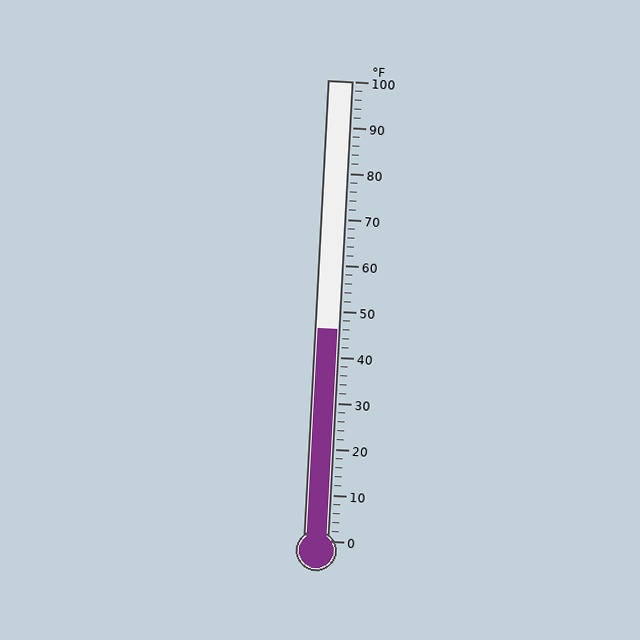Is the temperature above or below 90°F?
The temperature is below 90°F.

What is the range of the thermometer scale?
The thermometer scale ranges from 0°F to 100°F.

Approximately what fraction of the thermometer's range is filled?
The thermometer is filled to approximately 45% of its range.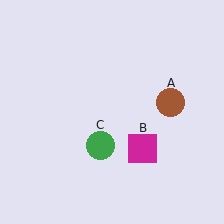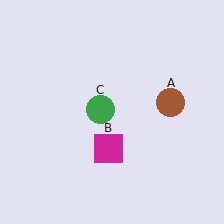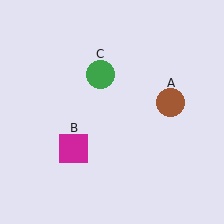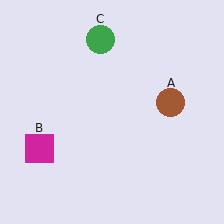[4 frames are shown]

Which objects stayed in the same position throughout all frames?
Brown circle (object A) remained stationary.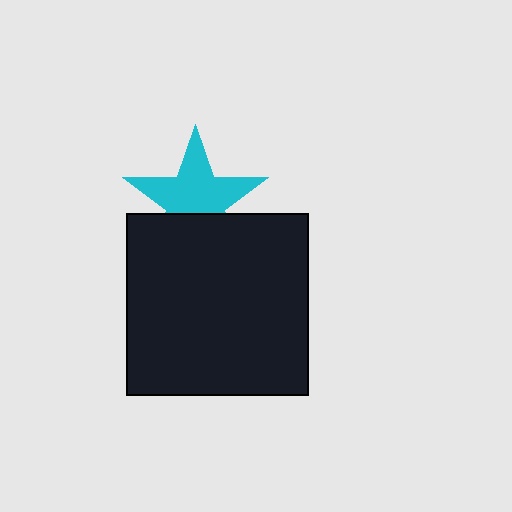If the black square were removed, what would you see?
You would see the complete cyan star.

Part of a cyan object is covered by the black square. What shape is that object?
It is a star.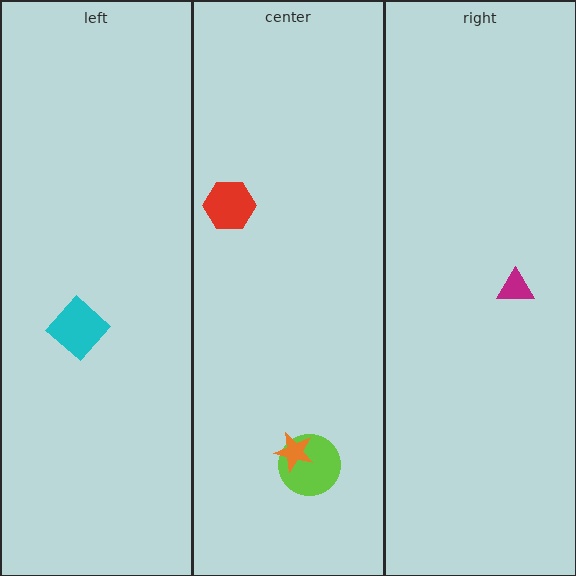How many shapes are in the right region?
1.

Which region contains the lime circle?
The center region.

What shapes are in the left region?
The cyan diamond.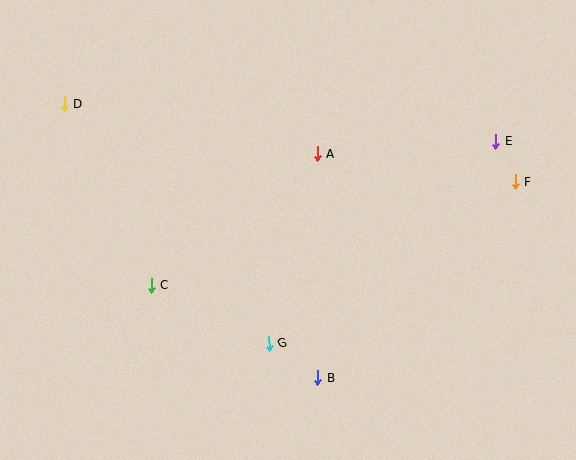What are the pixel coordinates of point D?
Point D is at (65, 104).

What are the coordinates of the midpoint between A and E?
The midpoint between A and E is at (407, 148).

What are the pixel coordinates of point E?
Point E is at (496, 142).